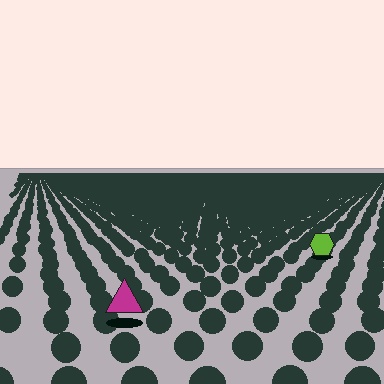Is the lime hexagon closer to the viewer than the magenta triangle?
No. The magenta triangle is closer — you can tell from the texture gradient: the ground texture is coarser near it.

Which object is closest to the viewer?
The magenta triangle is closest. The texture marks near it are larger and more spread out.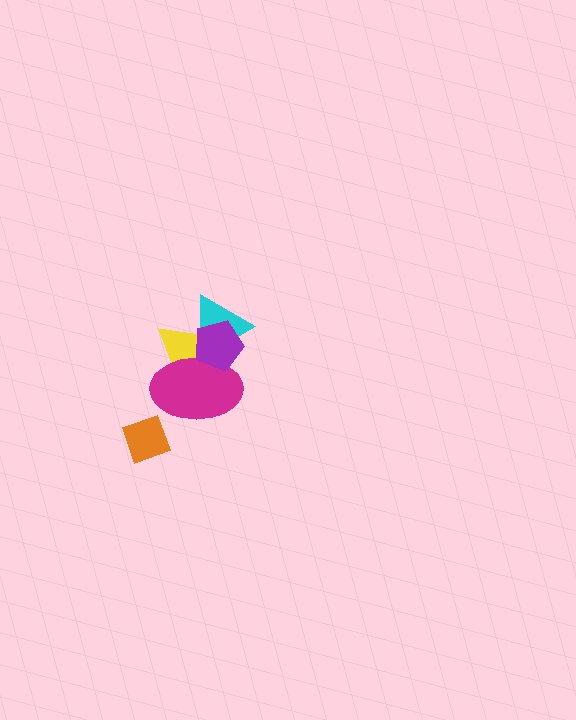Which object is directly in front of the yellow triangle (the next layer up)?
The magenta ellipse is directly in front of the yellow triangle.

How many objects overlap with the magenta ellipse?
3 objects overlap with the magenta ellipse.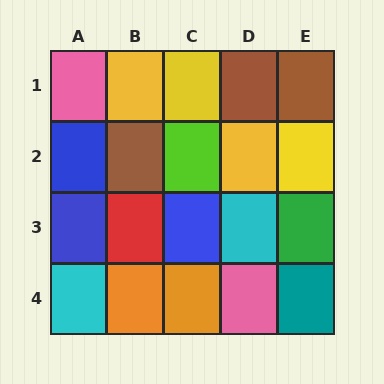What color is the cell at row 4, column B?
Orange.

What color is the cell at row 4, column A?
Cyan.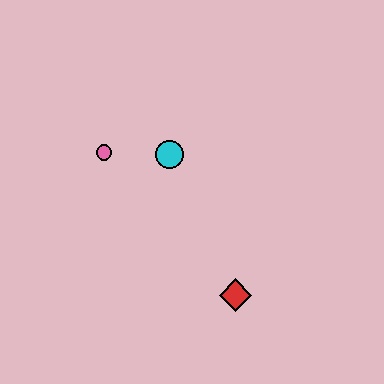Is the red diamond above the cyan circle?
No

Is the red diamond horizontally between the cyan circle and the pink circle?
No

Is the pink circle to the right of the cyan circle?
No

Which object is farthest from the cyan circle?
The red diamond is farthest from the cyan circle.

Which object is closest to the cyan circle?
The pink circle is closest to the cyan circle.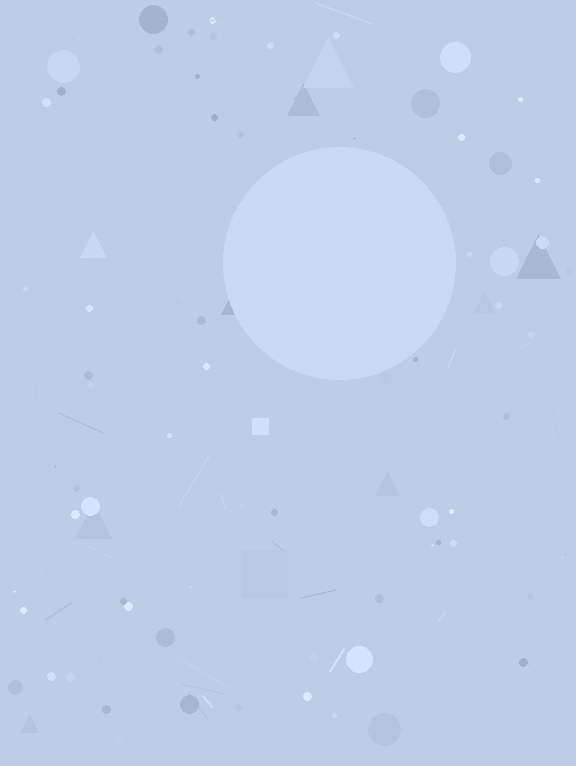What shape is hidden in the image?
A circle is hidden in the image.